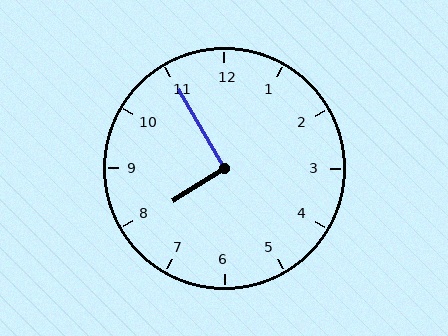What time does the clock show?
7:55.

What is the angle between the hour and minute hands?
Approximately 92 degrees.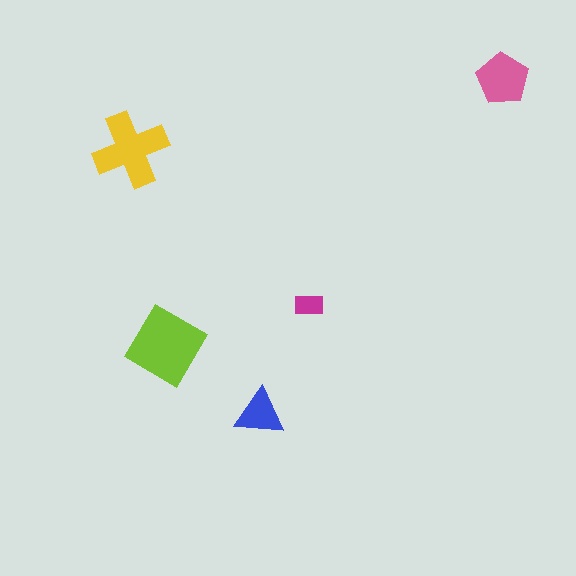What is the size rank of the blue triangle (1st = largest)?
4th.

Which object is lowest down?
The blue triangle is bottommost.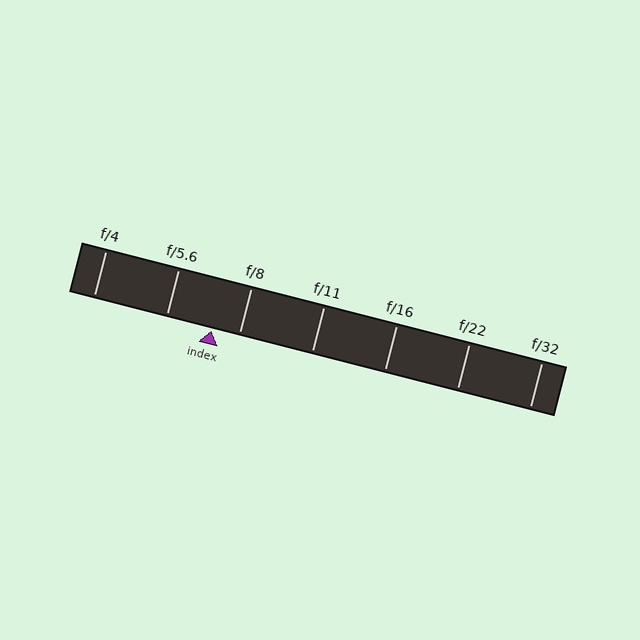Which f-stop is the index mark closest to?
The index mark is closest to f/8.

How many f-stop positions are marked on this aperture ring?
There are 7 f-stop positions marked.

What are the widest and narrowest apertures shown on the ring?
The widest aperture shown is f/4 and the narrowest is f/32.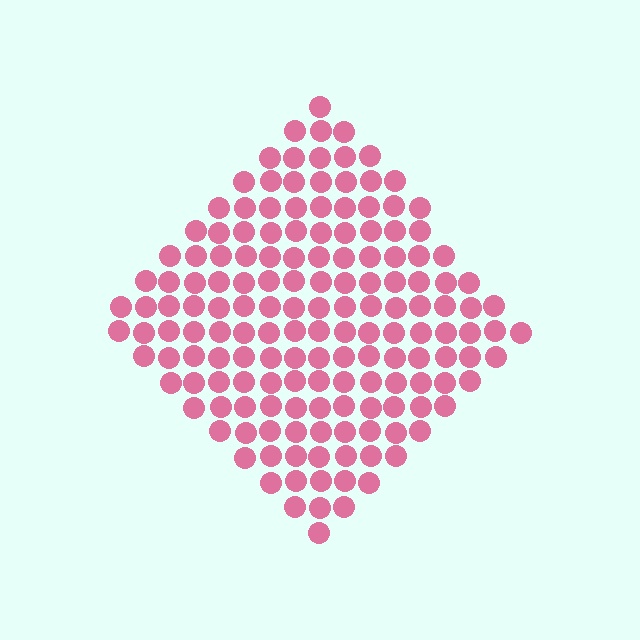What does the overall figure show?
The overall figure shows a diamond.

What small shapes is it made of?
It is made of small circles.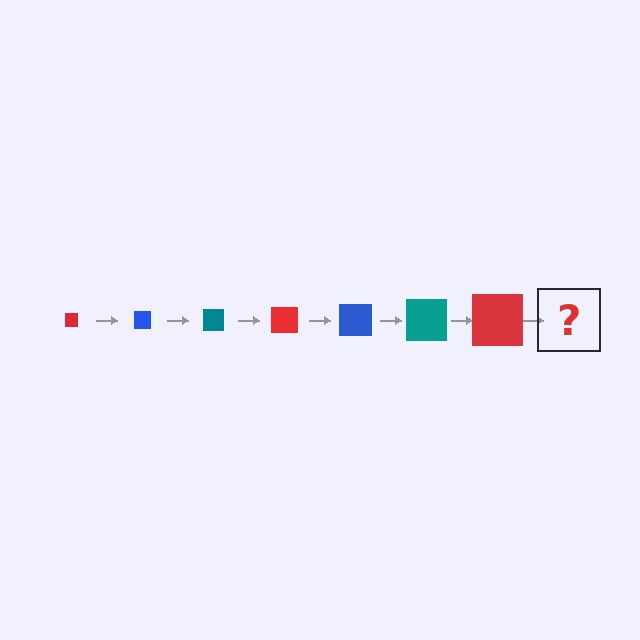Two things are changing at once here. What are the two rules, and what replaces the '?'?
The two rules are that the square grows larger each step and the color cycles through red, blue, and teal. The '?' should be a blue square, larger than the previous one.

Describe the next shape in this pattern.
It should be a blue square, larger than the previous one.